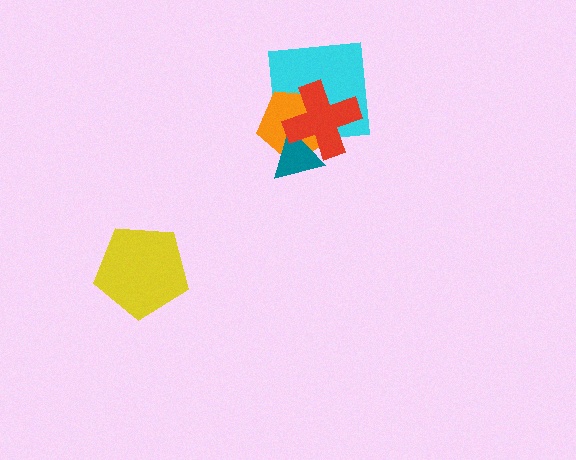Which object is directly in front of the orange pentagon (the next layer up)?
The teal triangle is directly in front of the orange pentagon.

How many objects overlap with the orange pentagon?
3 objects overlap with the orange pentagon.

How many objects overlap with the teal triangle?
3 objects overlap with the teal triangle.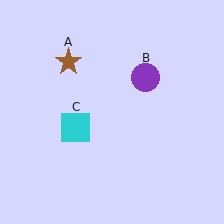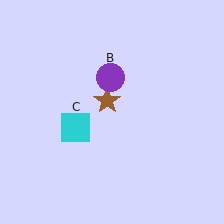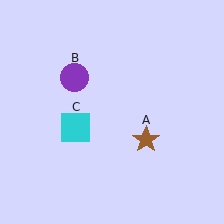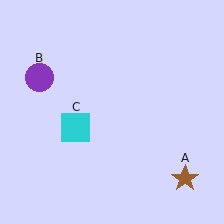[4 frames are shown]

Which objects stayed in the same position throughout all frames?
Cyan square (object C) remained stationary.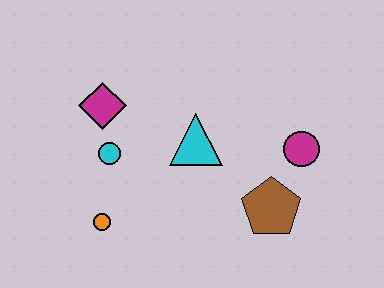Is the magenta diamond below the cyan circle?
No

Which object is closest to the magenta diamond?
The cyan circle is closest to the magenta diamond.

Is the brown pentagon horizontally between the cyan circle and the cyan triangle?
No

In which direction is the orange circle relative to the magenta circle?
The orange circle is to the left of the magenta circle.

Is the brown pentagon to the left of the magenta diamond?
No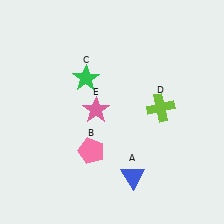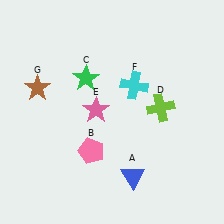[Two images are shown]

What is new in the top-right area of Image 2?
A cyan cross (F) was added in the top-right area of Image 2.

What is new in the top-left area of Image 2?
A brown star (G) was added in the top-left area of Image 2.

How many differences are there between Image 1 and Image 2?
There are 2 differences between the two images.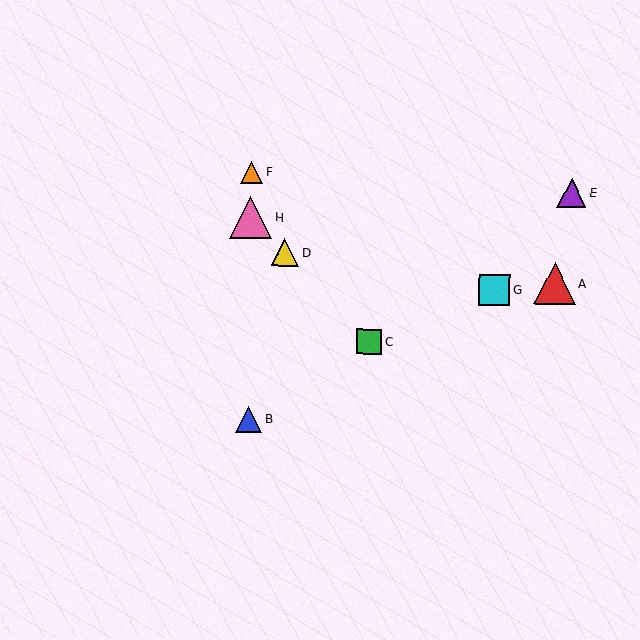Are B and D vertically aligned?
No, B is at x≈249 and D is at x≈285.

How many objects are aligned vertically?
3 objects (B, F, H) are aligned vertically.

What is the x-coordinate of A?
Object A is at x≈555.